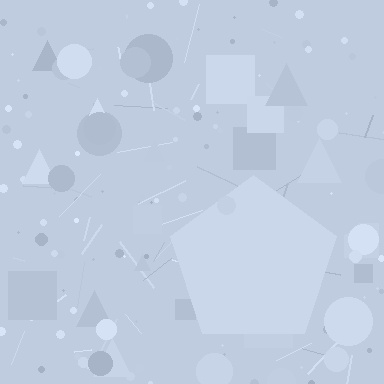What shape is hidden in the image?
A pentagon is hidden in the image.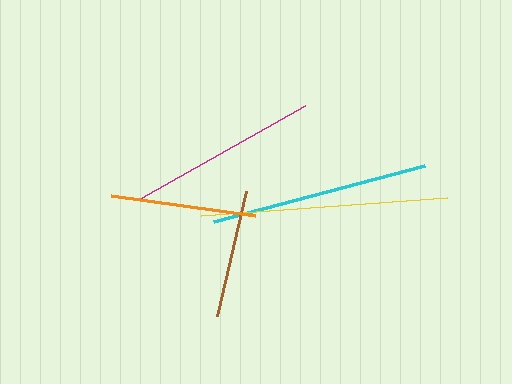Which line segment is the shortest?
The brown line is the shortest at approximately 129 pixels.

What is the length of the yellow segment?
The yellow segment is approximately 247 pixels long.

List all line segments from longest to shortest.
From longest to shortest: yellow, cyan, magenta, orange, brown.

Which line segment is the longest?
The yellow line is the longest at approximately 247 pixels.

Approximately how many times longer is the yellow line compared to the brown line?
The yellow line is approximately 1.9 times the length of the brown line.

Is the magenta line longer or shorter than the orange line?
The magenta line is longer than the orange line.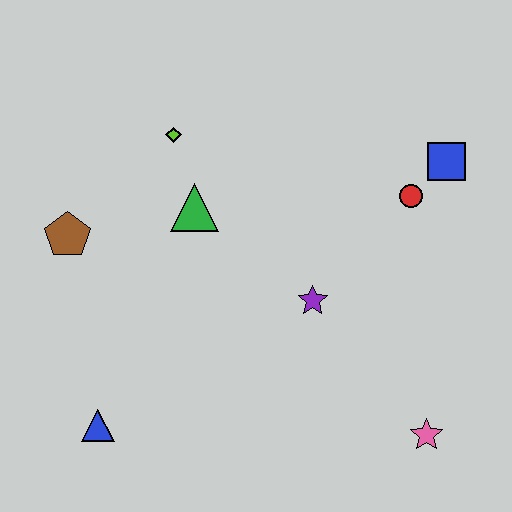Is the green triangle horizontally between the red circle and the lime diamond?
Yes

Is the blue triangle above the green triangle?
No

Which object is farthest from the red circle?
The blue triangle is farthest from the red circle.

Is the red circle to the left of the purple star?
No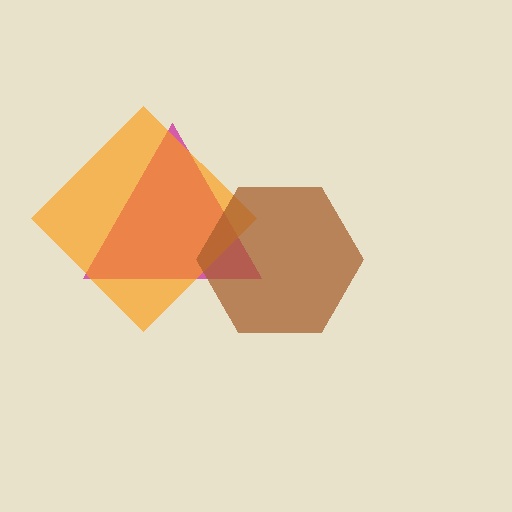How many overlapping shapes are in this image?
There are 3 overlapping shapes in the image.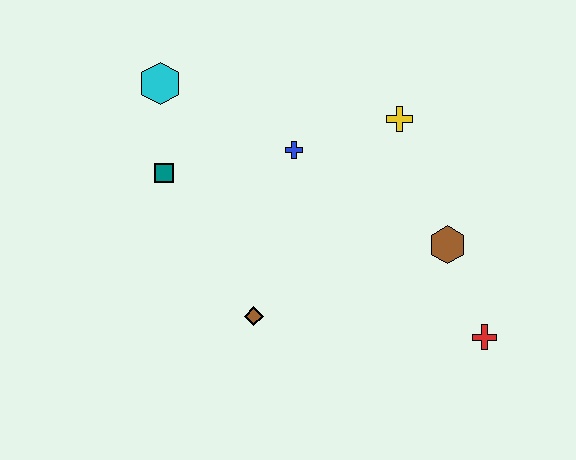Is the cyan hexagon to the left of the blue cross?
Yes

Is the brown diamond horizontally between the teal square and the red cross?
Yes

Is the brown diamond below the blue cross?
Yes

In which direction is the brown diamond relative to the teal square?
The brown diamond is below the teal square.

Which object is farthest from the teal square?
The red cross is farthest from the teal square.